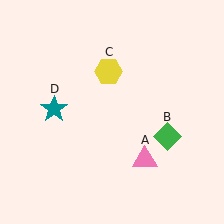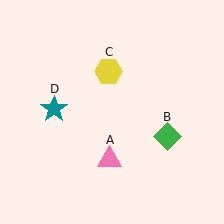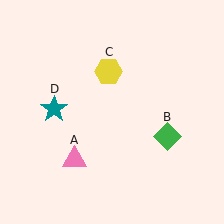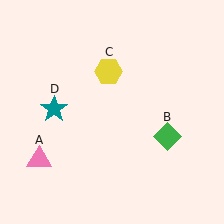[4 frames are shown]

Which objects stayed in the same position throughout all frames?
Green diamond (object B) and yellow hexagon (object C) and teal star (object D) remained stationary.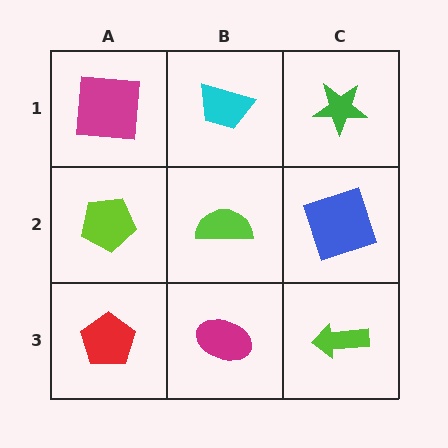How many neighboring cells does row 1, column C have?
2.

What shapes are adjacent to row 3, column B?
A lime semicircle (row 2, column B), a red pentagon (row 3, column A), a lime arrow (row 3, column C).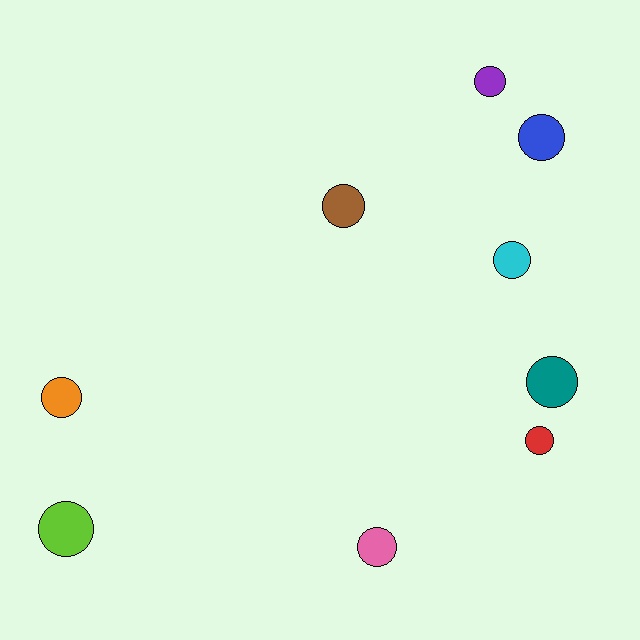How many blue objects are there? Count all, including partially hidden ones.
There is 1 blue object.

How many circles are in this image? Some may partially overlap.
There are 9 circles.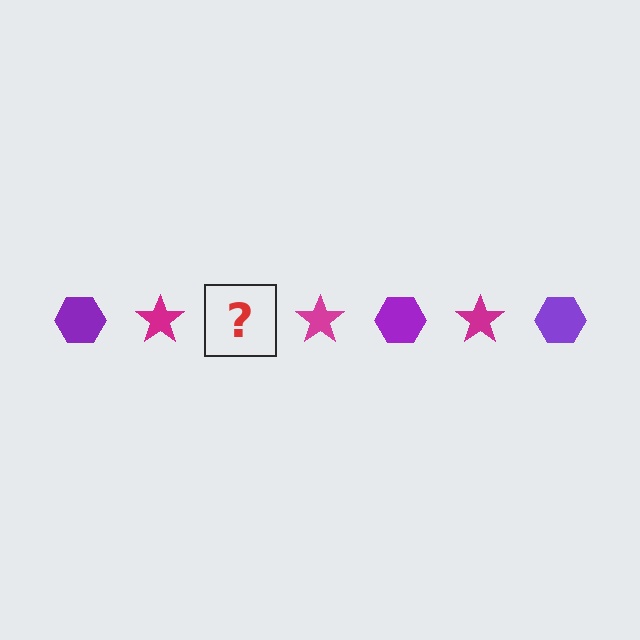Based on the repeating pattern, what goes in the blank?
The blank should be a purple hexagon.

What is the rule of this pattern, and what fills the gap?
The rule is that the pattern alternates between purple hexagon and magenta star. The gap should be filled with a purple hexagon.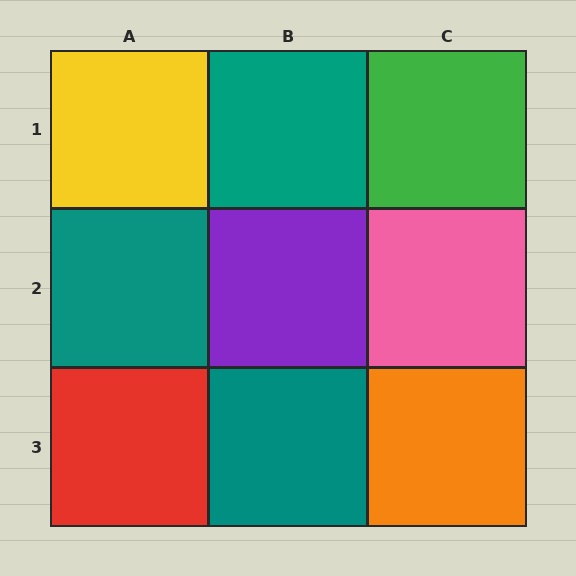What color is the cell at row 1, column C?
Green.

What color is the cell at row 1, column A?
Yellow.